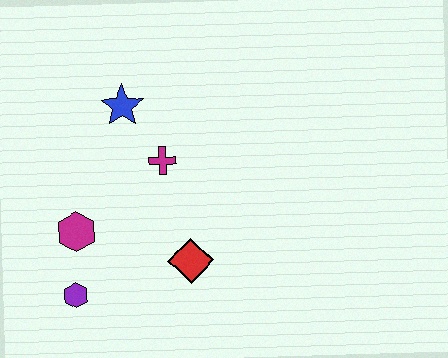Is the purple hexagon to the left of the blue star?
Yes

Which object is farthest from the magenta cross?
The purple hexagon is farthest from the magenta cross.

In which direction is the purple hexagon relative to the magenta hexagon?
The purple hexagon is below the magenta hexagon.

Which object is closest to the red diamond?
The magenta cross is closest to the red diamond.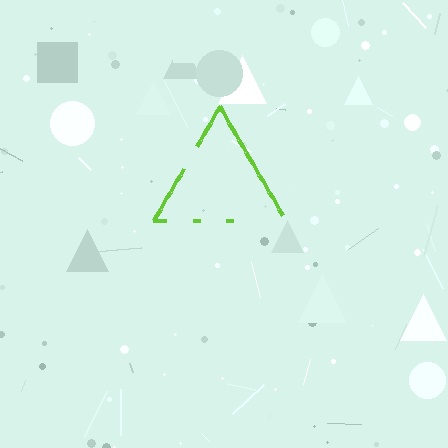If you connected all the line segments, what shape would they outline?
They would outline a triangle.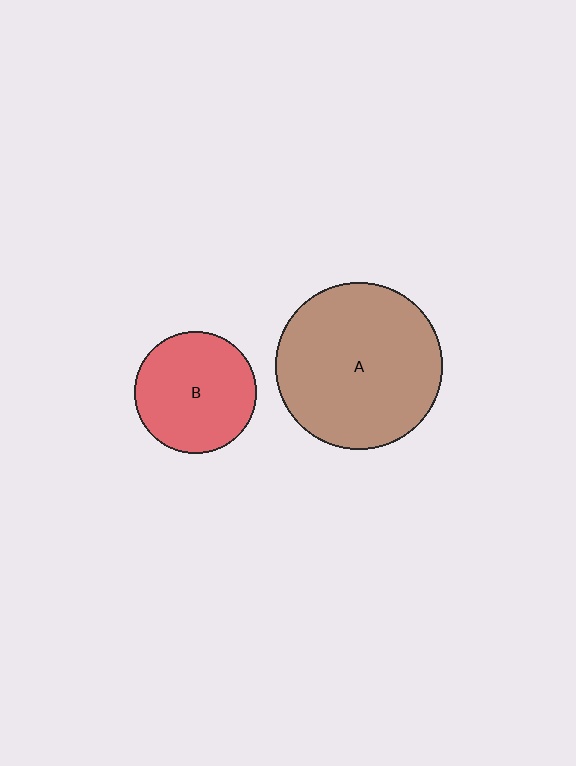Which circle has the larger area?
Circle A (brown).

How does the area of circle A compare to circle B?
Approximately 1.9 times.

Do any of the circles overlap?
No, none of the circles overlap.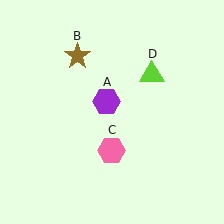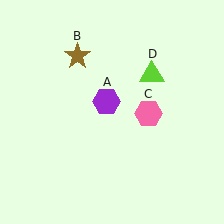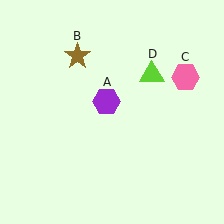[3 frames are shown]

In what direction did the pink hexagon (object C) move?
The pink hexagon (object C) moved up and to the right.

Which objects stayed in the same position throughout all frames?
Purple hexagon (object A) and brown star (object B) and lime triangle (object D) remained stationary.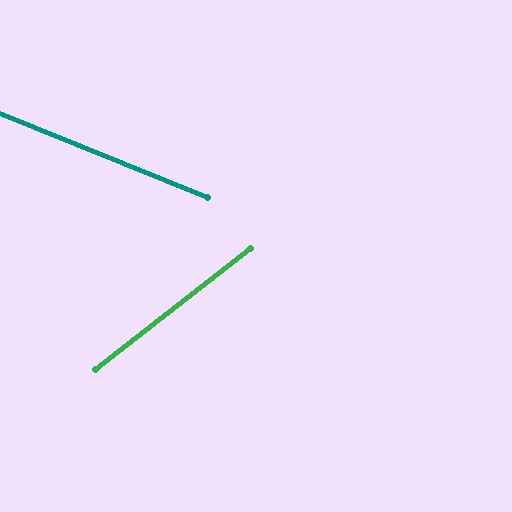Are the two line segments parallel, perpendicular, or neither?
Neither parallel nor perpendicular — they differ by about 60°.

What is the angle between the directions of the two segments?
Approximately 60 degrees.